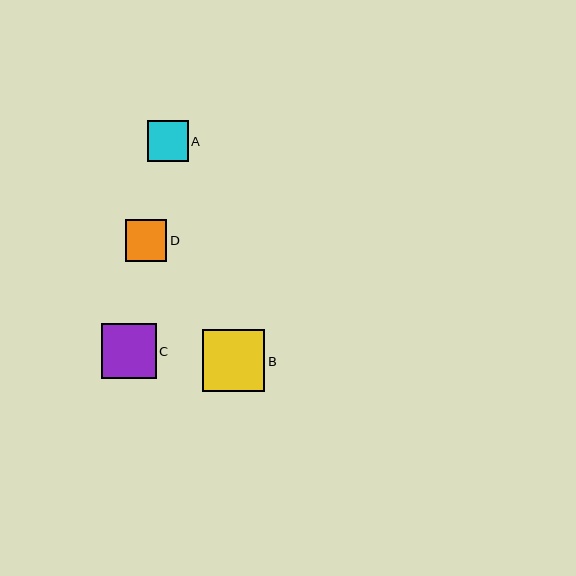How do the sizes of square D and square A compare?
Square D and square A are approximately the same size.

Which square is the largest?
Square B is the largest with a size of approximately 62 pixels.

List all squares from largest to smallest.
From largest to smallest: B, C, D, A.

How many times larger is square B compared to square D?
Square B is approximately 1.5 times the size of square D.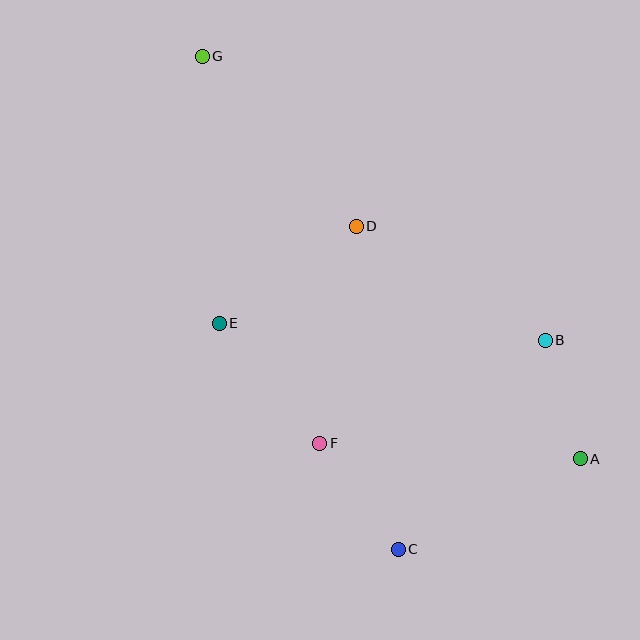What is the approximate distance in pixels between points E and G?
The distance between E and G is approximately 267 pixels.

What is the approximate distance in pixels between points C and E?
The distance between C and E is approximately 288 pixels.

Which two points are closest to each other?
Points A and B are closest to each other.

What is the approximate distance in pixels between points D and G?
The distance between D and G is approximately 229 pixels.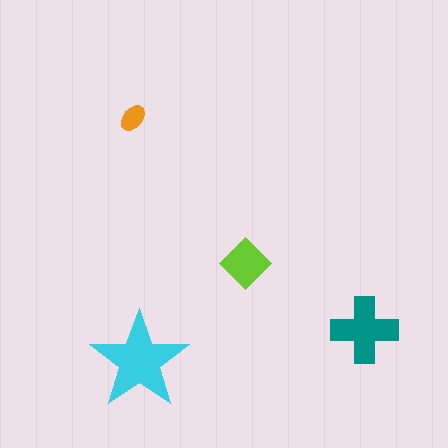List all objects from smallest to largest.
The orange ellipse, the lime diamond, the teal cross, the cyan star.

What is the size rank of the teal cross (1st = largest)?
2nd.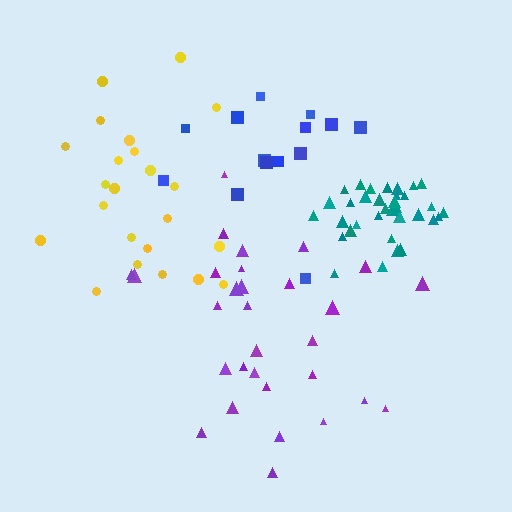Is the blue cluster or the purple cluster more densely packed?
Purple.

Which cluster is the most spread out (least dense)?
Blue.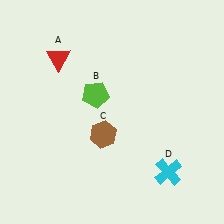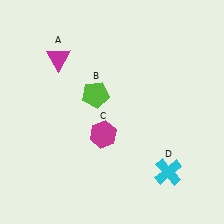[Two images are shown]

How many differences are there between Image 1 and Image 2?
There are 2 differences between the two images.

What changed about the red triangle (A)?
In Image 1, A is red. In Image 2, it changed to magenta.